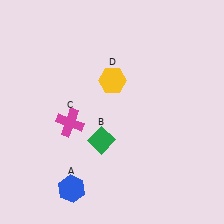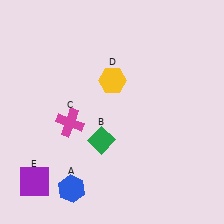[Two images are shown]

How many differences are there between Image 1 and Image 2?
There is 1 difference between the two images.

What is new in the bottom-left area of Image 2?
A purple square (E) was added in the bottom-left area of Image 2.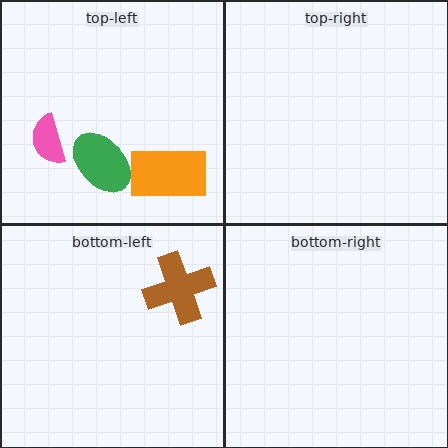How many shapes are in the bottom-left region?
1.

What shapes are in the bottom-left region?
The brown cross.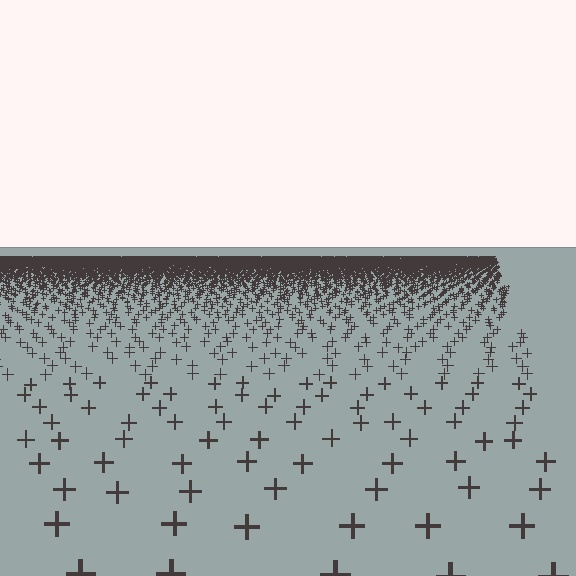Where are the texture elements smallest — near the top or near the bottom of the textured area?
Near the top.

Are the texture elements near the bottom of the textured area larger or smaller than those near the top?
Larger. Near the bottom, elements are closer to the viewer and appear at a bigger on-screen size.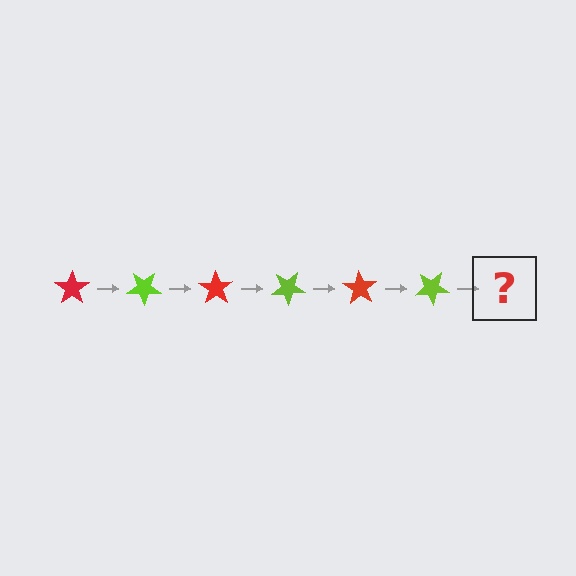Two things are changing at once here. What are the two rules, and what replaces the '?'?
The two rules are that it rotates 35 degrees each step and the color cycles through red and lime. The '?' should be a red star, rotated 210 degrees from the start.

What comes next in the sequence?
The next element should be a red star, rotated 210 degrees from the start.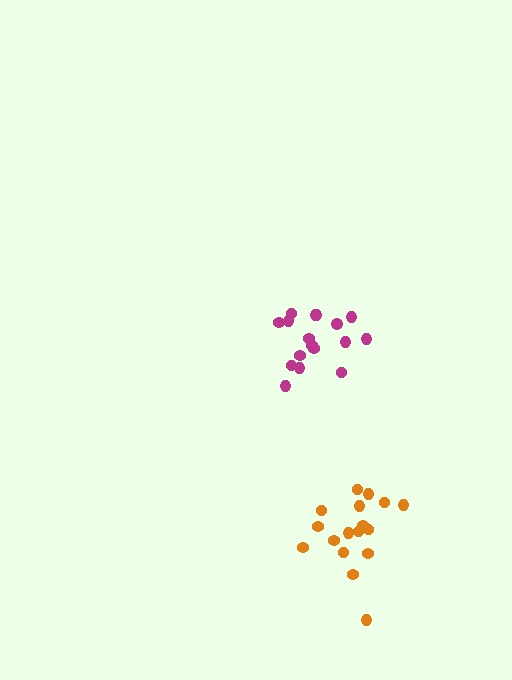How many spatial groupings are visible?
There are 2 spatial groupings.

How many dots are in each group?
Group 1: 17 dots, Group 2: 17 dots (34 total).